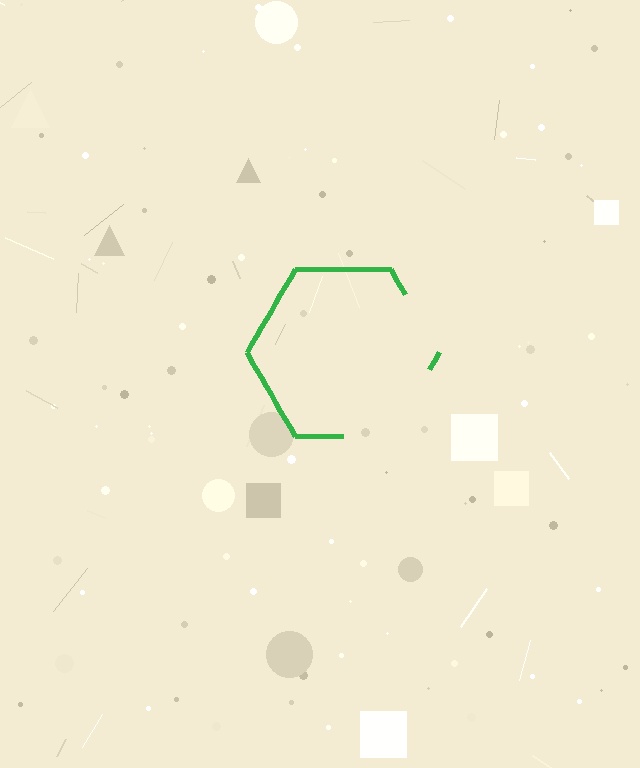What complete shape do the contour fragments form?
The contour fragments form a hexagon.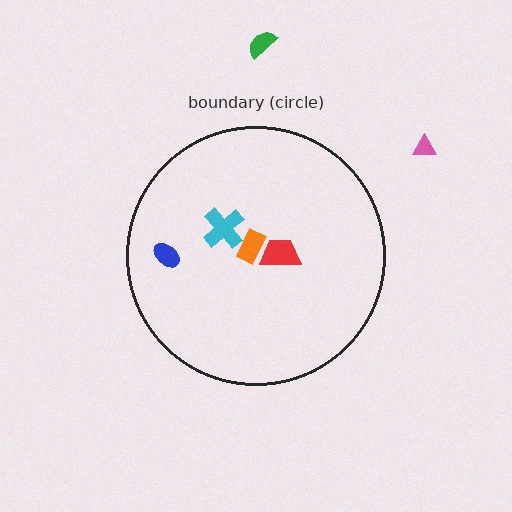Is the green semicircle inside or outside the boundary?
Outside.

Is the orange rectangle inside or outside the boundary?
Inside.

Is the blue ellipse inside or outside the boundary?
Inside.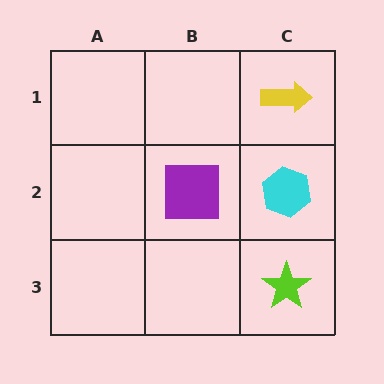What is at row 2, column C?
A cyan hexagon.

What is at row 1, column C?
A yellow arrow.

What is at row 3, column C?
A lime star.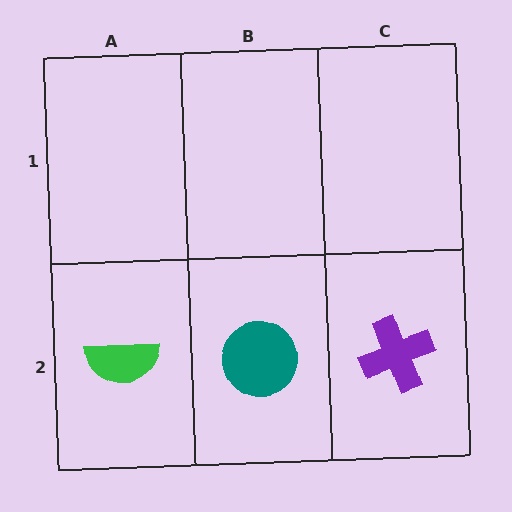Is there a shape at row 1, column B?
No, that cell is empty.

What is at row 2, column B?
A teal circle.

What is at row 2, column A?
A green semicircle.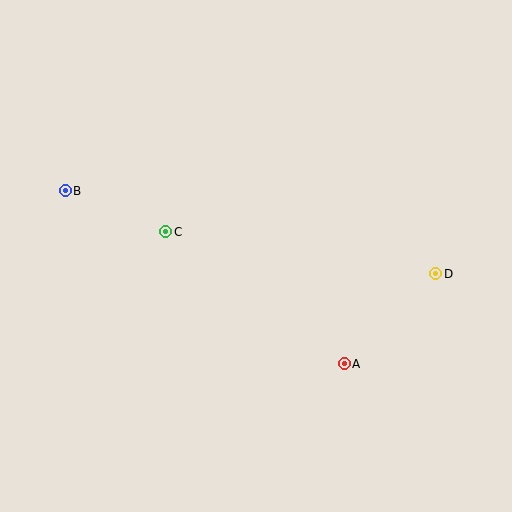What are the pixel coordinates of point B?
Point B is at (65, 191).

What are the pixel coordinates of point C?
Point C is at (166, 232).